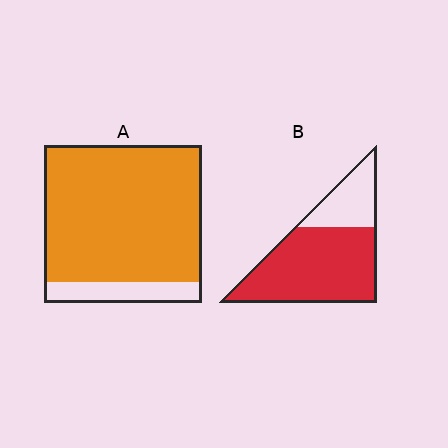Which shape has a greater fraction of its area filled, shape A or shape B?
Shape A.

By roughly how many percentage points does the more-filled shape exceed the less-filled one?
By roughly 15 percentage points (A over B).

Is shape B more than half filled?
Yes.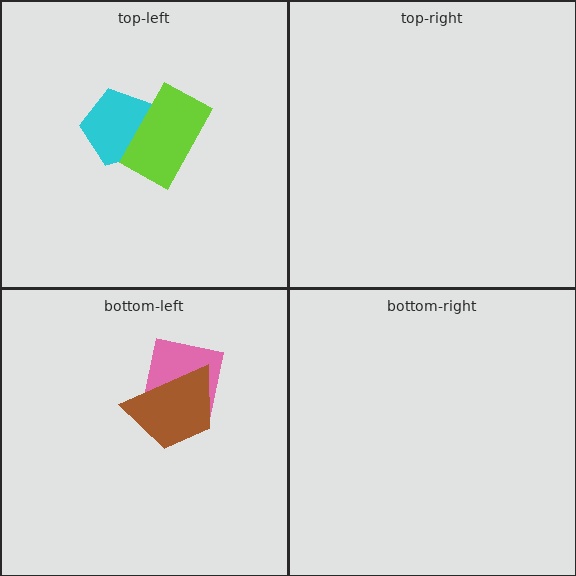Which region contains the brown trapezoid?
The bottom-left region.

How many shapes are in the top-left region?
2.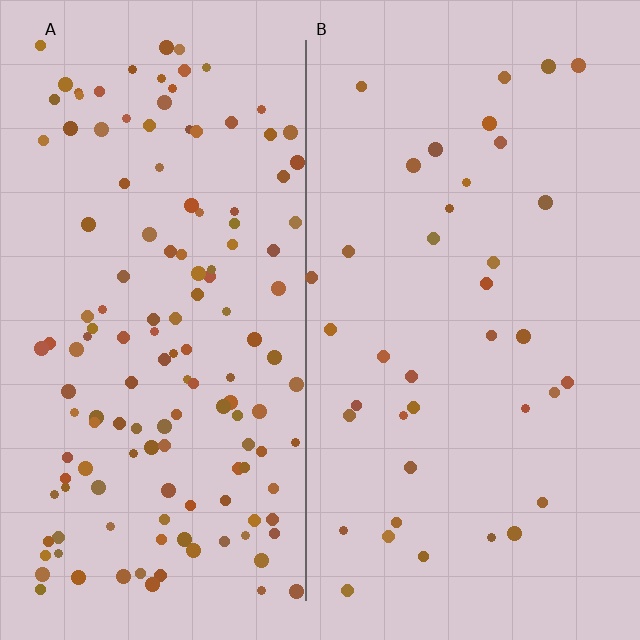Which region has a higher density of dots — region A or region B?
A (the left).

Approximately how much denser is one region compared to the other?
Approximately 3.7× — region A over region B.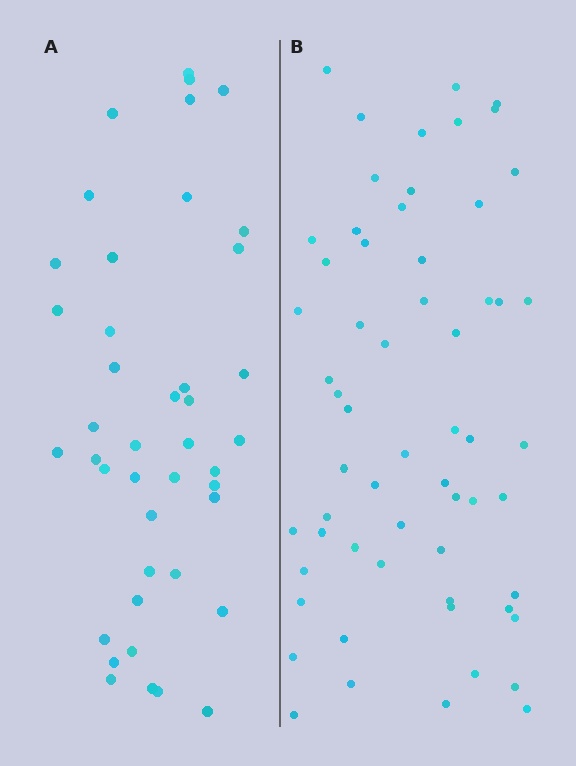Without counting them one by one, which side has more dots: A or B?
Region B (the right region) has more dots.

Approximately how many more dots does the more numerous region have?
Region B has approximately 20 more dots than region A.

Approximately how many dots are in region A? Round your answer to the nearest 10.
About 40 dots. (The exact count is 42, which rounds to 40.)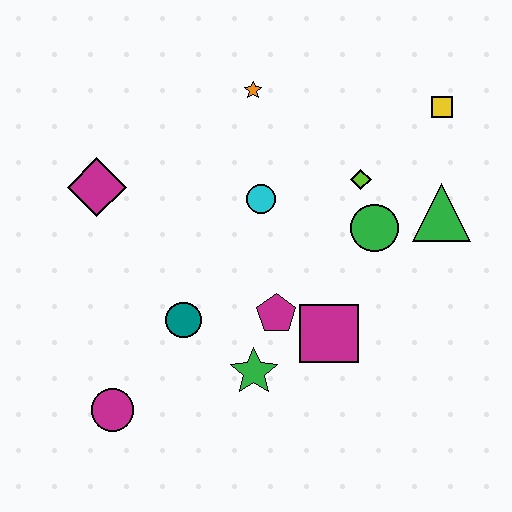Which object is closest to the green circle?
The lime diamond is closest to the green circle.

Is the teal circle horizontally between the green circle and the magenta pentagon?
No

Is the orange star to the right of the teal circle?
Yes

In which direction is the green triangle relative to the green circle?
The green triangle is to the right of the green circle.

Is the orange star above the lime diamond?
Yes